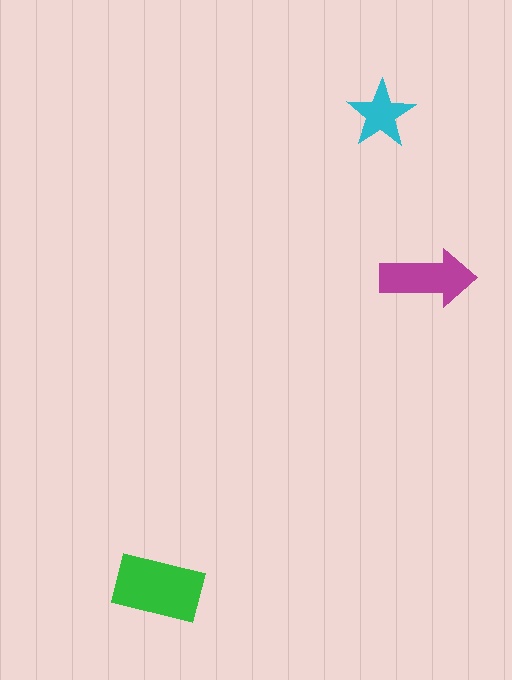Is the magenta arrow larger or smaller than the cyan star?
Larger.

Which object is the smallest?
The cyan star.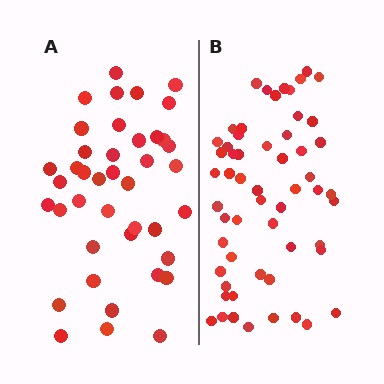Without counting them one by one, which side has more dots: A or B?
Region B (the right region) has more dots.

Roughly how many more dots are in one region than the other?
Region B has approximately 15 more dots than region A.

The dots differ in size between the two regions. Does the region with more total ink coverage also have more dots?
No. Region A has more total ink coverage because its dots are larger, but region B actually contains more individual dots. Total area can be misleading — the number of items is what matters here.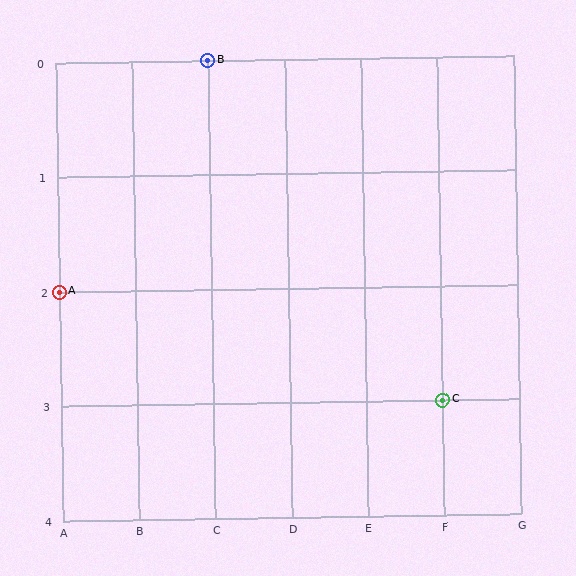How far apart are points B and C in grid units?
Points B and C are 3 columns and 3 rows apart (about 4.2 grid units diagonally).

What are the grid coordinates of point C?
Point C is at grid coordinates (F, 3).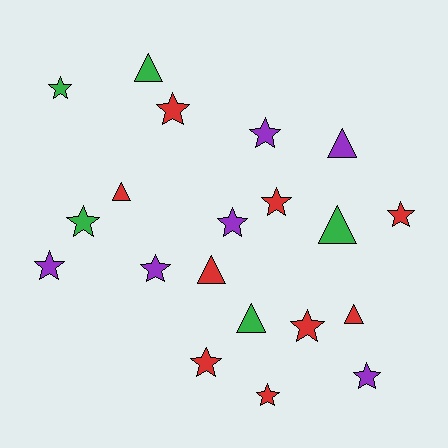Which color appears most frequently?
Red, with 9 objects.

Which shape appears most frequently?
Star, with 13 objects.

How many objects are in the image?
There are 20 objects.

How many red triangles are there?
There are 3 red triangles.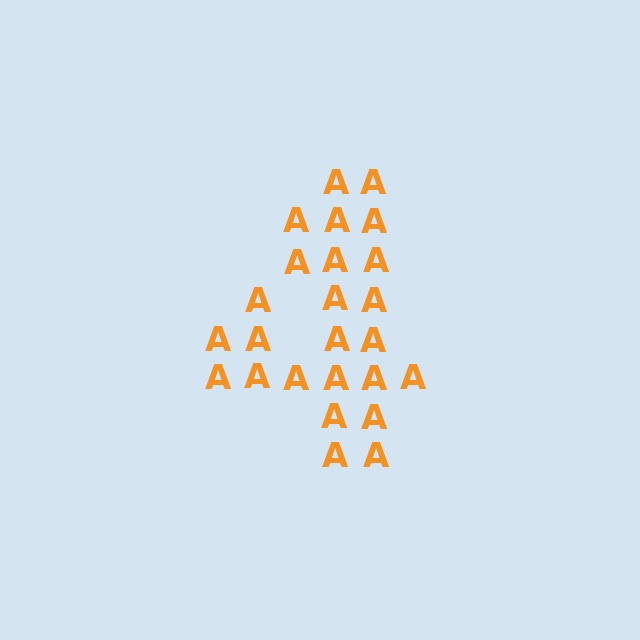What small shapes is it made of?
It is made of small letter A's.